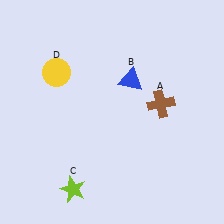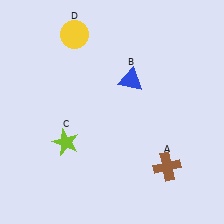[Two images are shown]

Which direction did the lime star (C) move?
The lime star (C) moved up.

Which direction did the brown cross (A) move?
The brown cross (A) moved down.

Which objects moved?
The objects that moved are: the brown cross (A), the lime star (C), the yellow circle (D).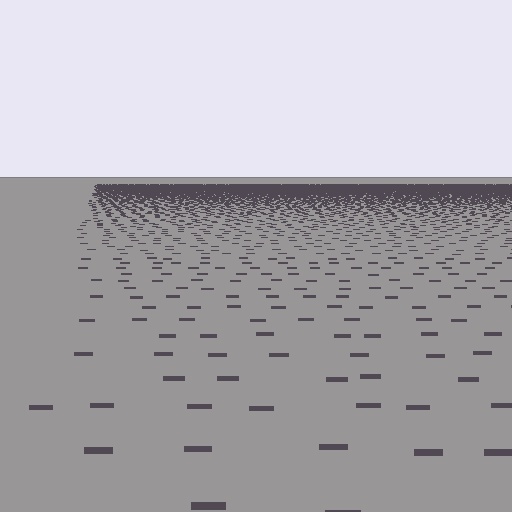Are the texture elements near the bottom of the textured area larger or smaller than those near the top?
Larger. Near the bottom, elements are closer to the viewer and appear at a bigger on-screen size.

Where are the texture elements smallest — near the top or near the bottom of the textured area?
Near the top.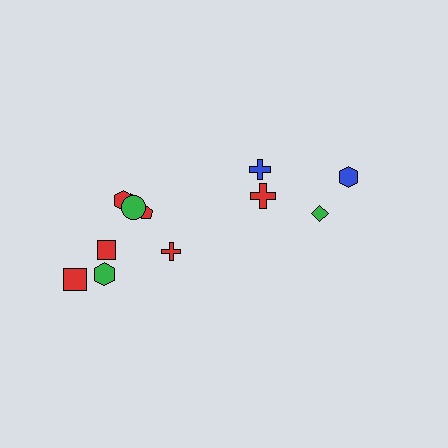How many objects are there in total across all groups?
There are 12 objects.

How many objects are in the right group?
There are 4 objects.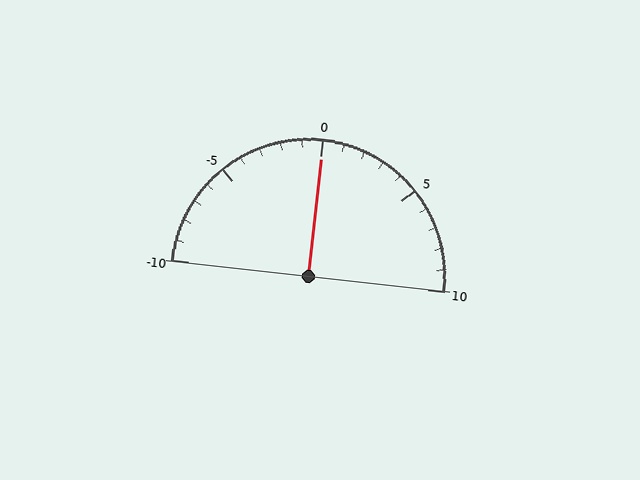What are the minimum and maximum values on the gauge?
The gauge ranges from -10 to 10.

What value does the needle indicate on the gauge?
The needle indicates approximately 0.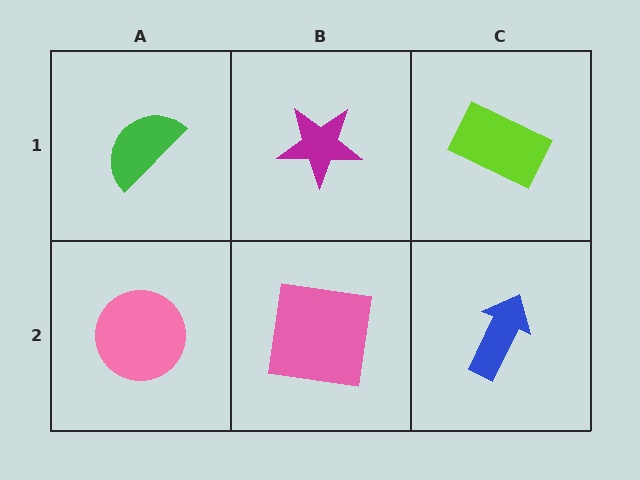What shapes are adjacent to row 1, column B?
A pink square (row 2, column B), a green semicircle (row 1, column A), a lime rectangle (row 1, column C).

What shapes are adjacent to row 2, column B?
A magenta star (row 1, column B), a pink circle (row 2, column A), a blue arrow (row 2, column C).